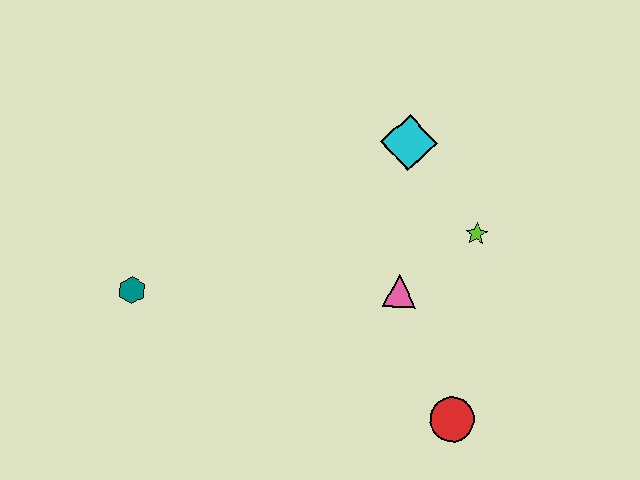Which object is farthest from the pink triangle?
The teal hexagon is farthest from the pink triangle.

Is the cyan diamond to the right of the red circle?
No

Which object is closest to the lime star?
The pink triangle is closest to the lime star.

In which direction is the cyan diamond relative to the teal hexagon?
The cyan diamond is to the right of the teal hexagon.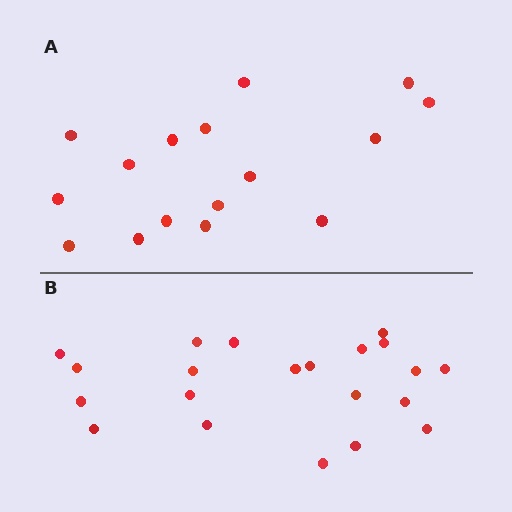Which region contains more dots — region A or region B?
Region B (the bottom region) has more dots.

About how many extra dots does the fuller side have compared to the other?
Region B has about 5 more dots than region A.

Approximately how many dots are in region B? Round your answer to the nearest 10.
About 20 dots. (The exact count is 21, which rounds to 20.)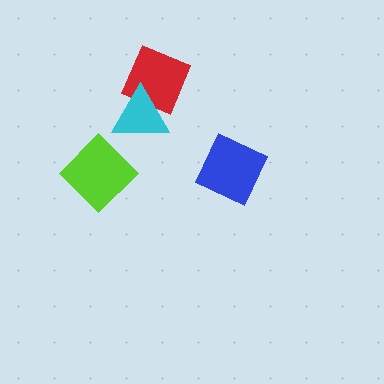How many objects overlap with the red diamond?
1 object overlaps with the red diamond.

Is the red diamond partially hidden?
Yes, it is partially covered by another shape.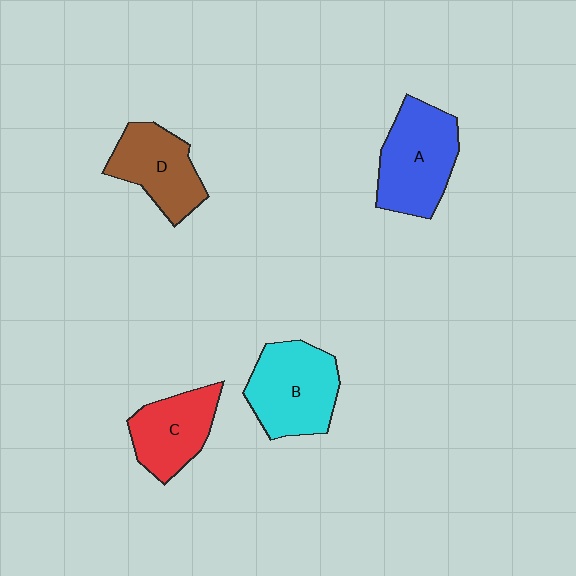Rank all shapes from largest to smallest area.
From largest to smallest: A (blue), B (cyan), D (brown), C (red).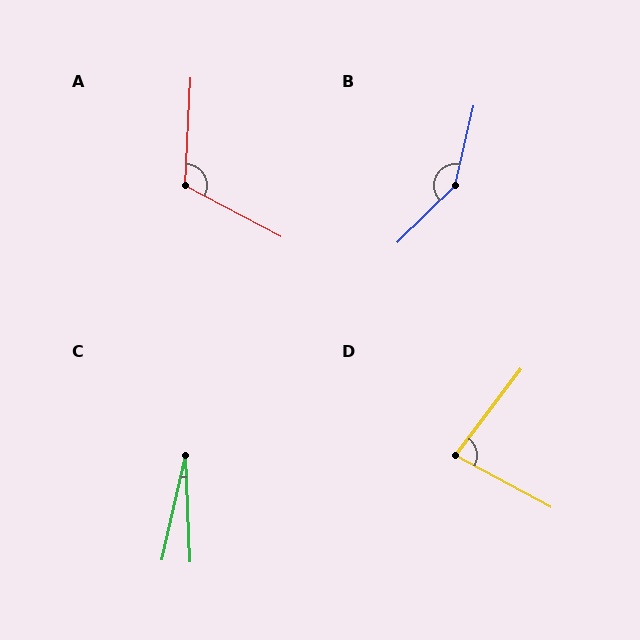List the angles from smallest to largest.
C (15°), D (81°), A (115°), B (147°).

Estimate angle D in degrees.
Approximately 81 degrees.